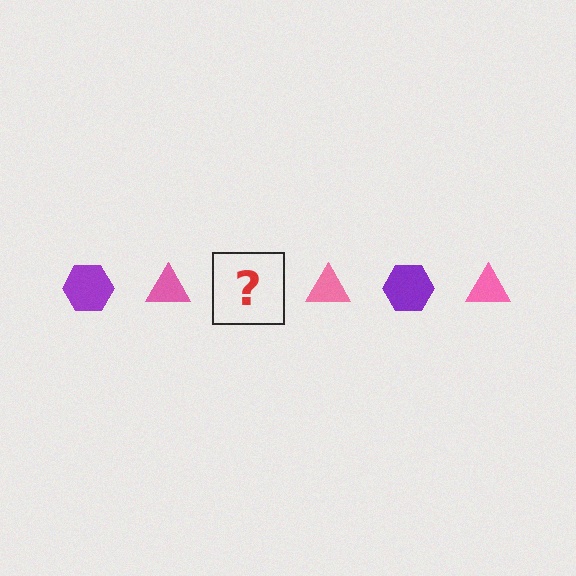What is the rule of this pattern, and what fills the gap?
The rule is that the pattern alternates between purple hexagon and pink triangle. The gap should be filled with a purple hexagon.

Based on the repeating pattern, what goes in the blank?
The blank should be a purple hexagon.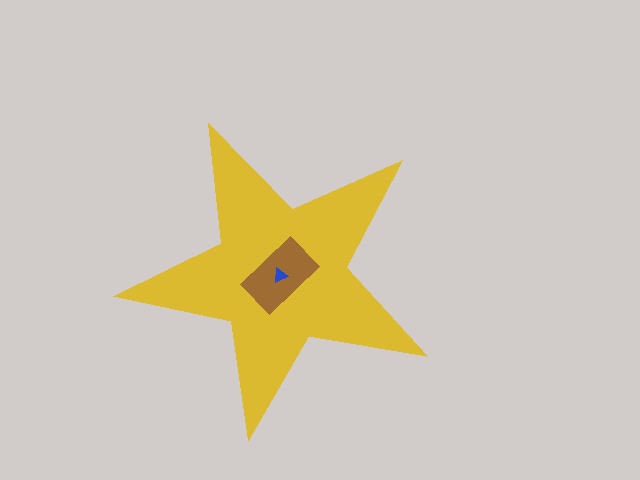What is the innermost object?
The blue triangle.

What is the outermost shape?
The yellow star.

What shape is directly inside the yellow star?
The brown rectangle.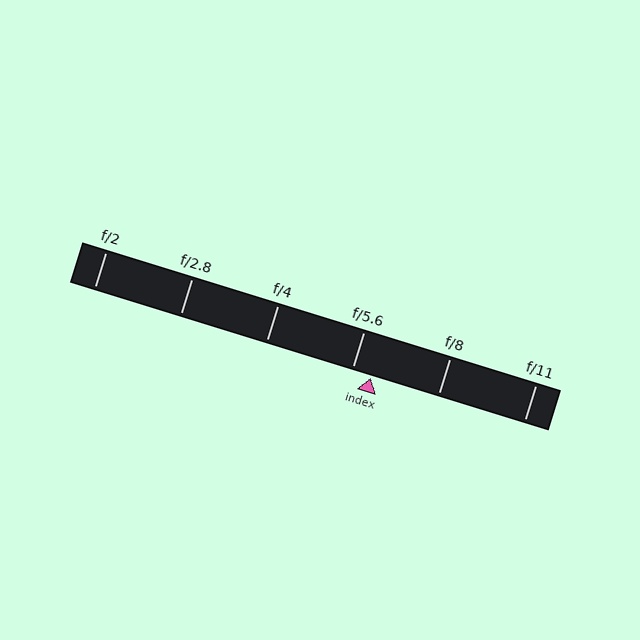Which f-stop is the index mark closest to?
The index mark is closest to f/5.6.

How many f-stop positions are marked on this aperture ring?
There are 6 f-stop positions marked.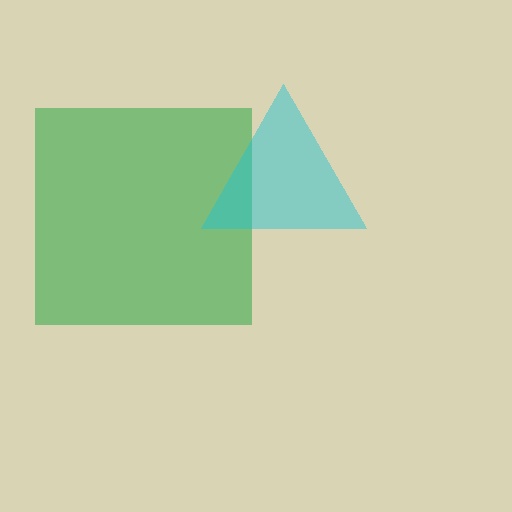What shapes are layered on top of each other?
The layered shapes are: a green square, a cyan triangle.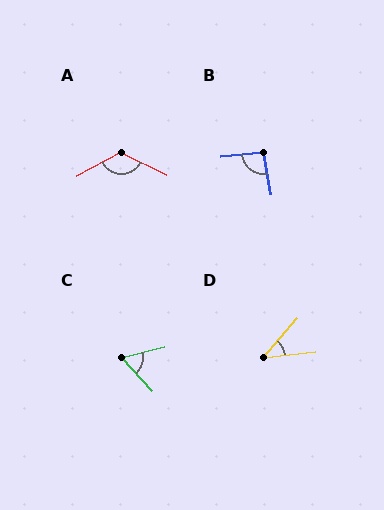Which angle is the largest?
A, at approximately 126 degrees.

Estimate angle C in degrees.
Approximately 61 degrees.